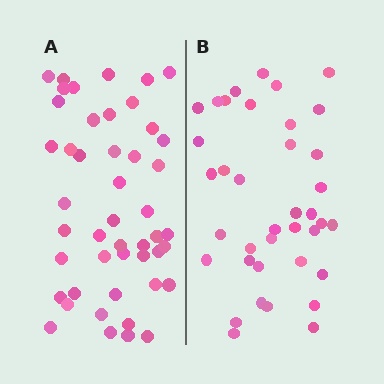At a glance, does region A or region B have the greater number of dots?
Region A (the left region) has more dots.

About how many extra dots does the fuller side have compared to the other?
Region A has roughly 8 or so more dots than region B.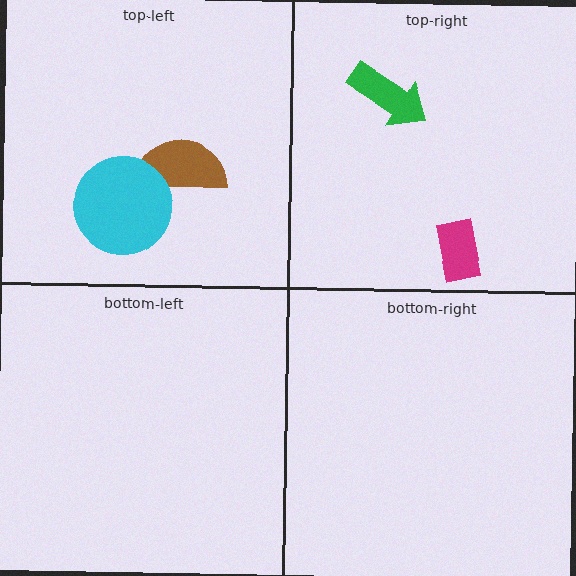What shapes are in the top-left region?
The brown semicircle, the cyan circle.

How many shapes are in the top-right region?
2.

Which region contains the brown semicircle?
The top-left region.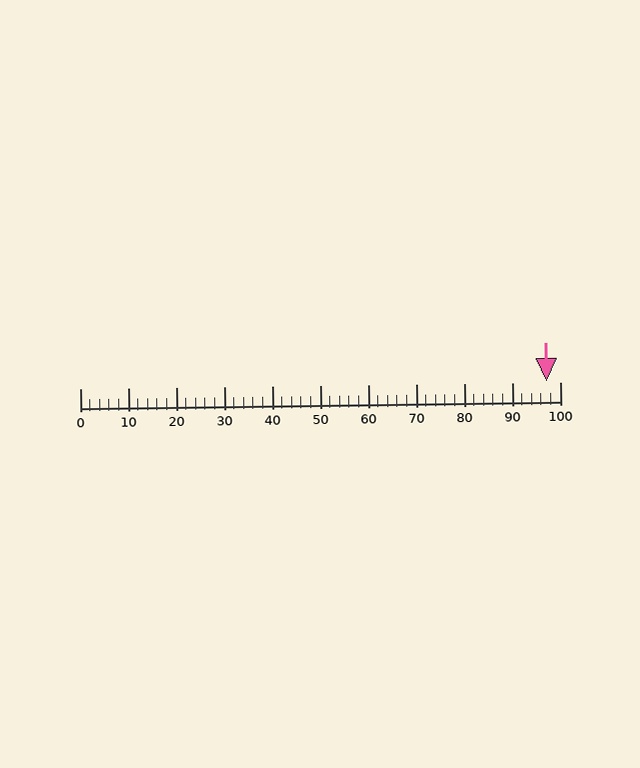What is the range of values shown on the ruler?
The ruler shows values from 0 to 100.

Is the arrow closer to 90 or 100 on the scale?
The arrow is closer to 100.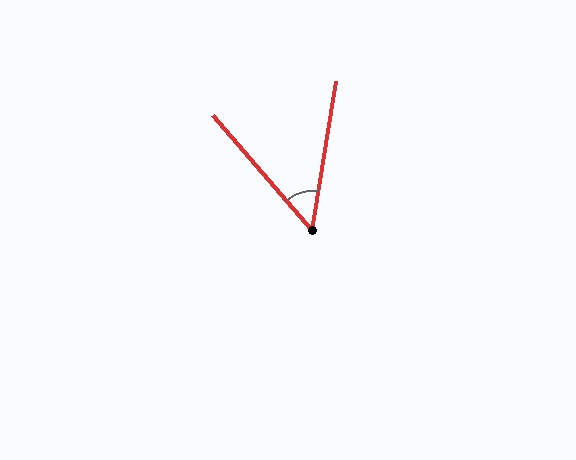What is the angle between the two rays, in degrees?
Approximately 50 degrees.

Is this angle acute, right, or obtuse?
It is acute.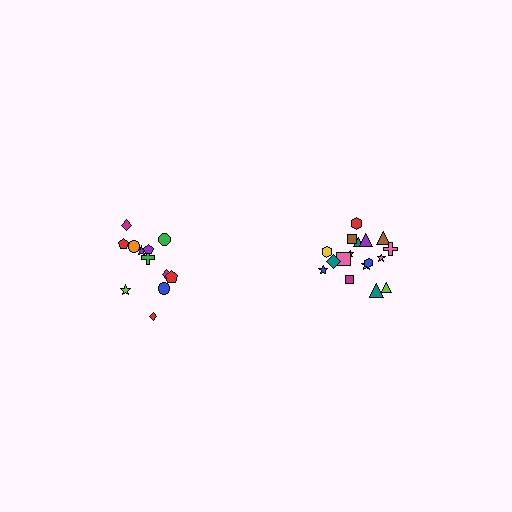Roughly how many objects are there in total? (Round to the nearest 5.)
Roughly 30 objects in total.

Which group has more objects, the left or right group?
The right group.